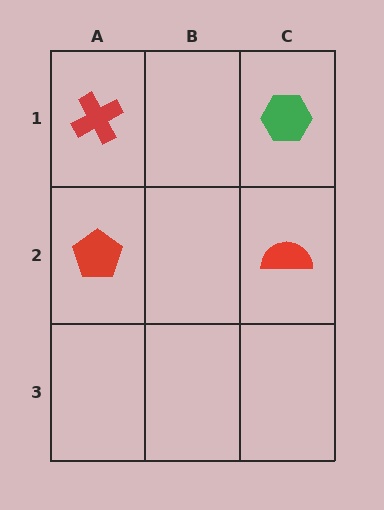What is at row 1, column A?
A red cross.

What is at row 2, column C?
A red semicircle.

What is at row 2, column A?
A red pentagon.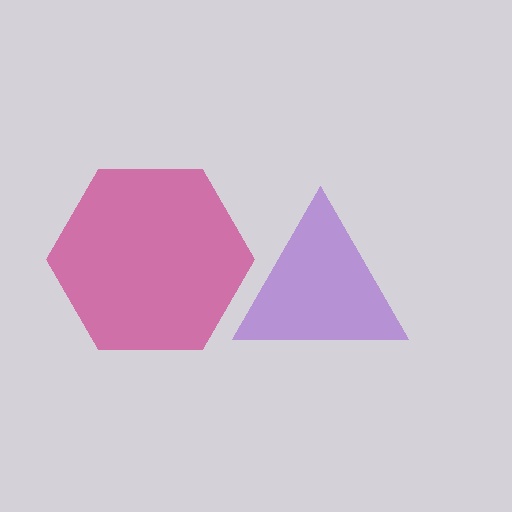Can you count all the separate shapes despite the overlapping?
Yes, there are 2 separate shapes.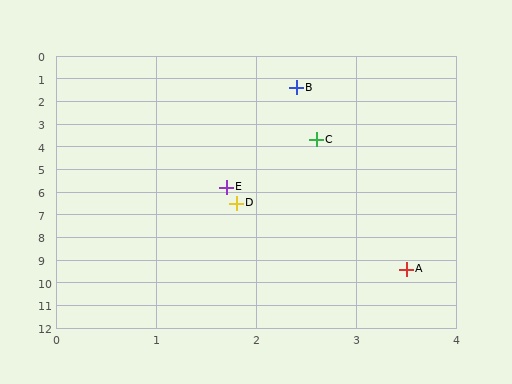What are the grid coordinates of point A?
Point A is at approximately (3.5, 9.4).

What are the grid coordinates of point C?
Point C is at approximately (2.6, 3.7).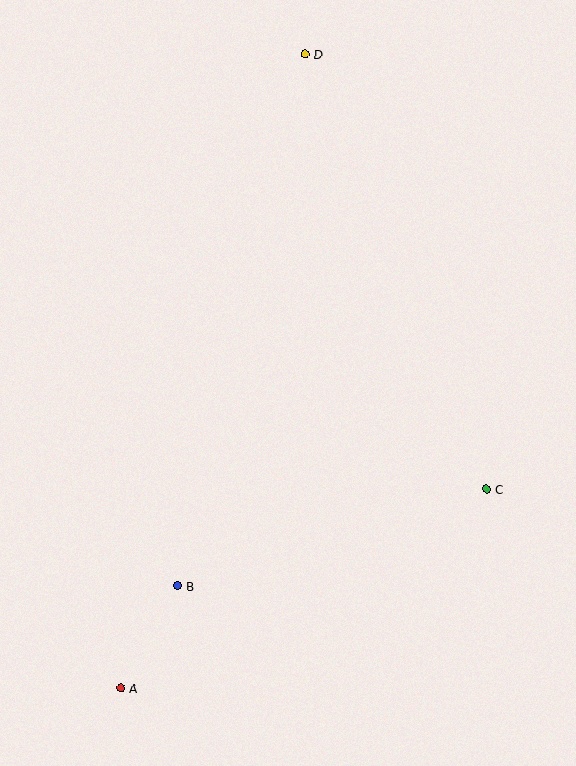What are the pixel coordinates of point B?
Point B is at (178, 586).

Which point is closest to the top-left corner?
Point D is closest to the top-left corner.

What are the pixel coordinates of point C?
Point C is at (487, 489).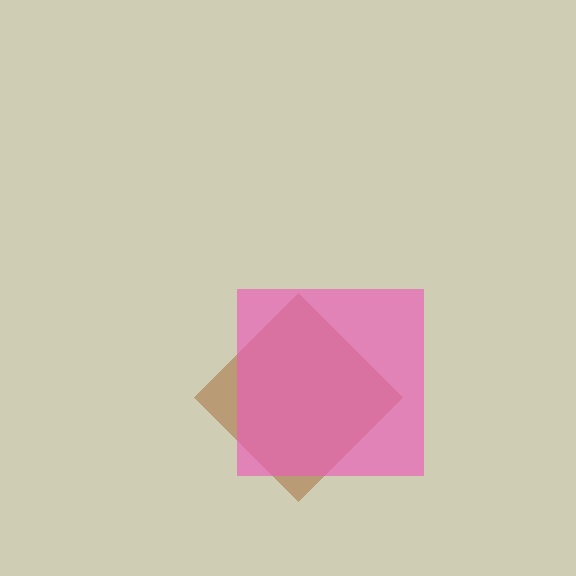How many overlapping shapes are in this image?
There are 2 overlapping shapes in the image.